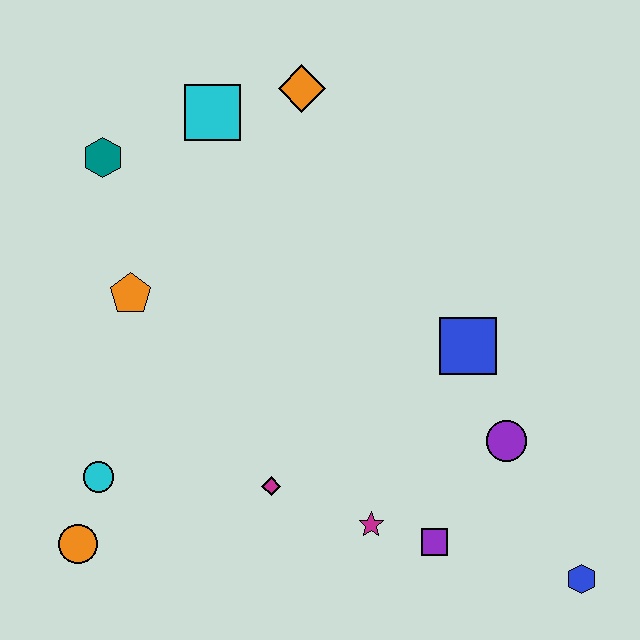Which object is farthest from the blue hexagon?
The teal hexagon is farthest from the blue hexagon.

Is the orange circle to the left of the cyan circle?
Yes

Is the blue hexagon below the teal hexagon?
Yes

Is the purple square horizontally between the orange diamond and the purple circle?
Yes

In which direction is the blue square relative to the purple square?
The blue square is above the purple square.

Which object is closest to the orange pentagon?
The teal hexagon is closest to the orange pentagon.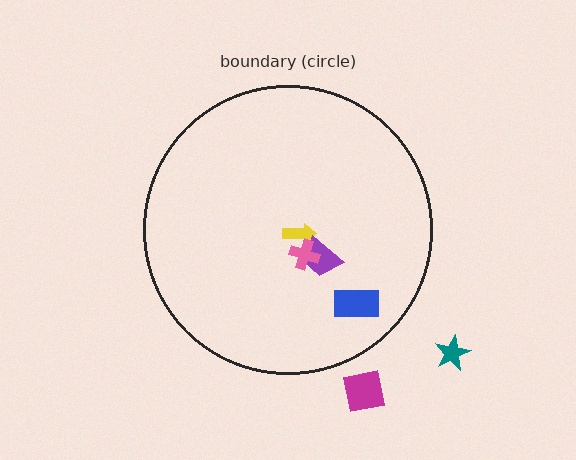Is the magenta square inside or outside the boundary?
Outside.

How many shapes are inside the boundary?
4 inside, 2 outside.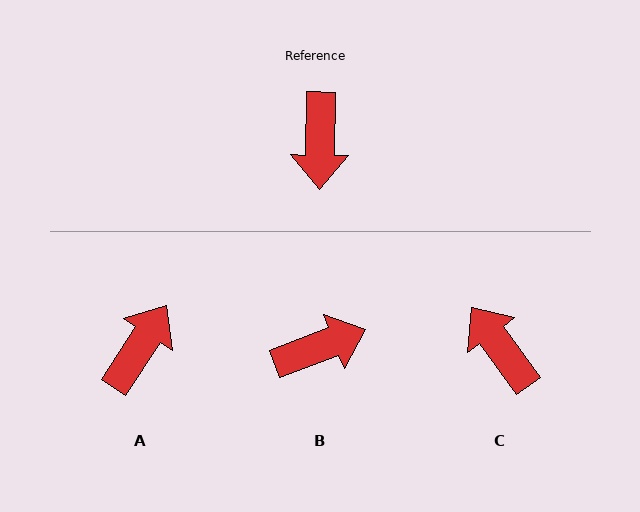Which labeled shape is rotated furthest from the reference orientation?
A, about 148 degrees away.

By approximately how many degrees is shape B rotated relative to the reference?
Approximately 112 degrees counter-clockwise.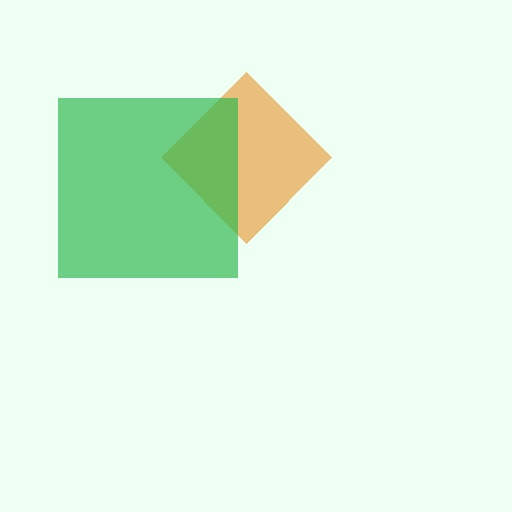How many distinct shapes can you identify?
There are 2 distinct shapes: an orange diamond, a green square.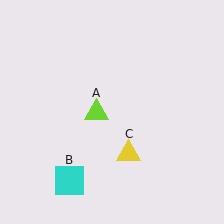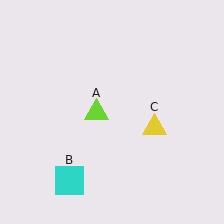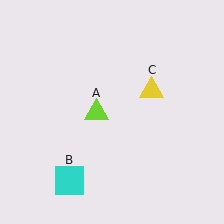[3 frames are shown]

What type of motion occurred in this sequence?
The yellow triangle (object C) rotated counterclockwise around the center of the scene.